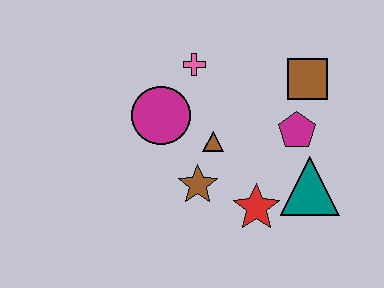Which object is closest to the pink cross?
The magenta circle is closest to the pink cross.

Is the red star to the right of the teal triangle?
No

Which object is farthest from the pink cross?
The teal triangle is farthest from the pink cross.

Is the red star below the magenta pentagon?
Yes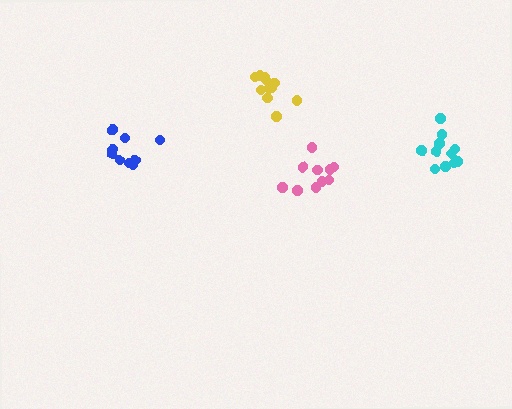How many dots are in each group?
Group 1: 9 dots, Group 2: 10 dots, Group 3: 11 dots, Group 4: 11 dots (41 total).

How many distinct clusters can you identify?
There are 4 distinct clusters.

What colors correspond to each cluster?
The clusters are colored: blue, pink, cyan, yellow.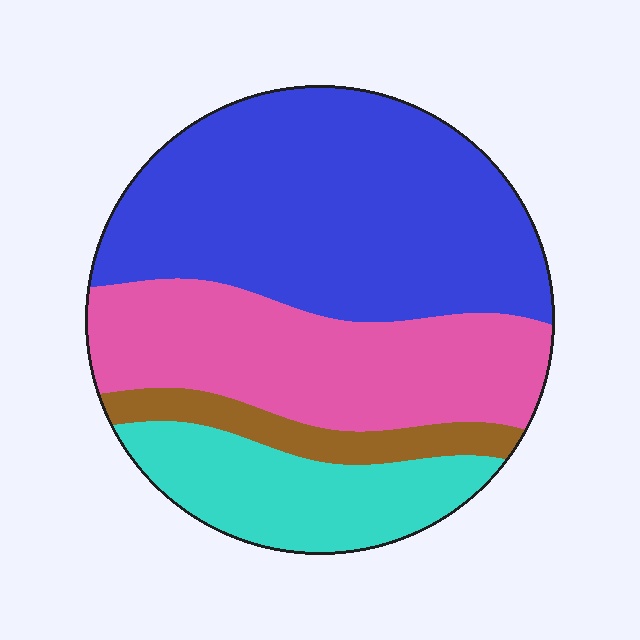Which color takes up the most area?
Blue, at roughly 45%.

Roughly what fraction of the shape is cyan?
Cyan takes up less than a quarter of the shape.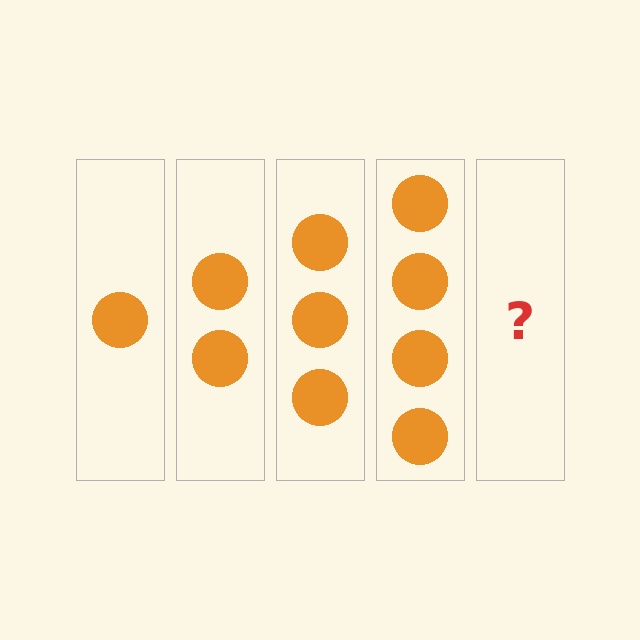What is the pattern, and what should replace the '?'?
The pattern is that each step adds one more circle. The '?' should be 5 circles.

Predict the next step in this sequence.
The next step is 5 circles.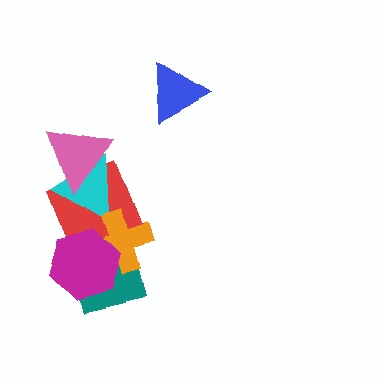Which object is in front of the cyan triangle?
The pink triangle is in front of the cyan triangle.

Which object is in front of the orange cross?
The magenta hexagon is in front of the orange cross.